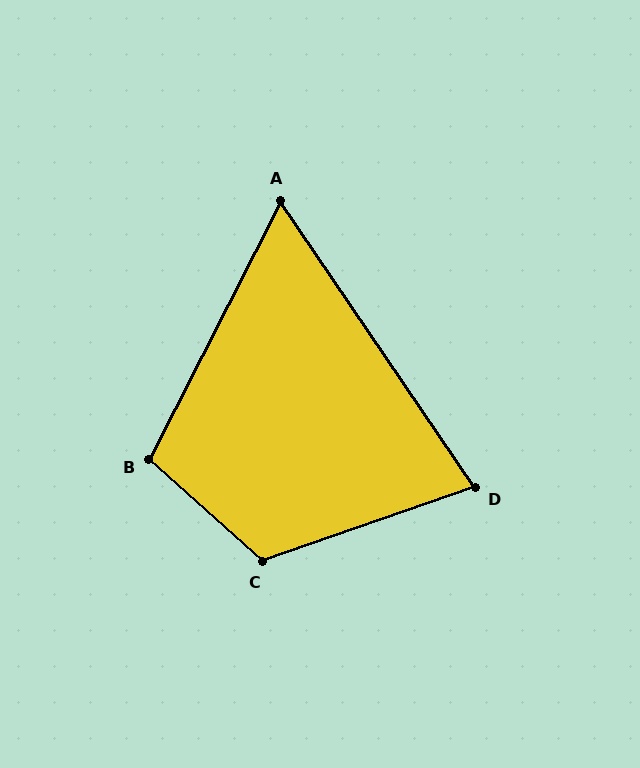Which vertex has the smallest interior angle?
A, at approximately 61 degrees.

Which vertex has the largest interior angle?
C, at approximately 119 degrees.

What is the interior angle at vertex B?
Approximately 105 degrees (obtuse).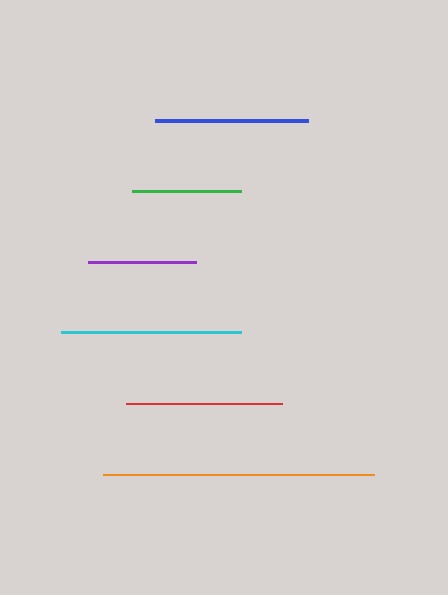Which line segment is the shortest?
The purple line is the shortest at approximately 108 pixels.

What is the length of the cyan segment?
The cyan segment is approximately 180 pixels long.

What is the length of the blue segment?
The blue segment is approximately 153 pixels long.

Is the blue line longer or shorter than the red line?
The red line is longer than the blue line.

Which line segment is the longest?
The orange line is the longest at approximately 272 pixels.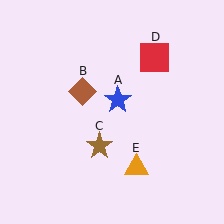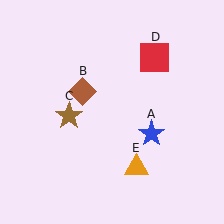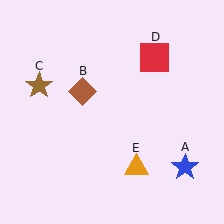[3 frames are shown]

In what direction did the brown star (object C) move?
The brown star (object C) moved up and to the left.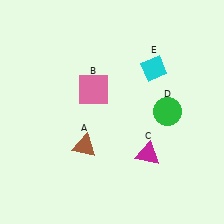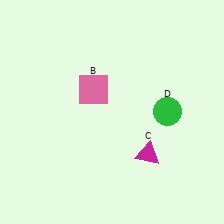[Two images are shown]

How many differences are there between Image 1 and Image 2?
There are 2 differences between the two images.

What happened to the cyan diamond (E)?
The cyan diamond (E) was removed in Image 2. It was in the top-right area of Image 1.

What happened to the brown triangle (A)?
The brown triangle (A) was removed in Image 2. It was in the bottom-left area of Image 1.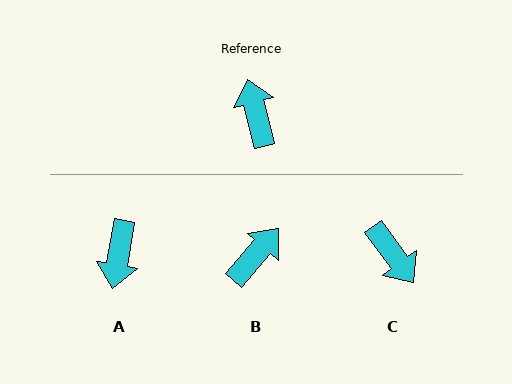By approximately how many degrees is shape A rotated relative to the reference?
Approximately 155 degrees counter-clockwise.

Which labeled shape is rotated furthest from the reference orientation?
C, about 159 degrees away.